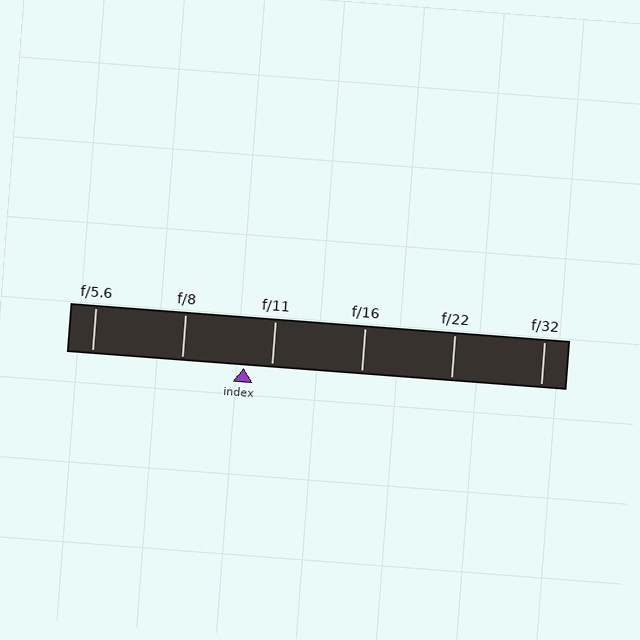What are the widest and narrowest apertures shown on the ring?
The widest aperture shown is f/5.6 and the narrowest is f/32.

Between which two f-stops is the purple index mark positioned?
The index mark is between f/8 and f/11.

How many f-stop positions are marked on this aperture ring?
There are 6 f-stop positions marked.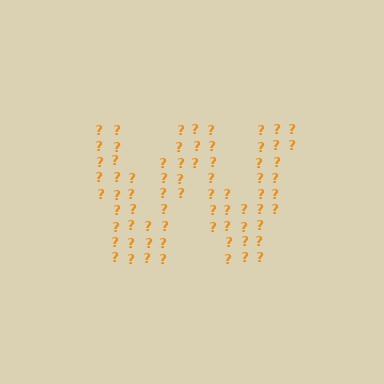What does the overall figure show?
The overall figure shows the letter W.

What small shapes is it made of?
It is made of small question marks.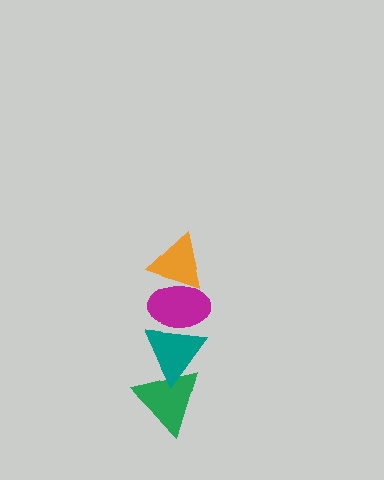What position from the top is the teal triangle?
The teal triangle is 3rd from the top.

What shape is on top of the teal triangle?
The magenta ellipse is on top of the teal triangle.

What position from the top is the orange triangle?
The orange triangle is 1st from the top.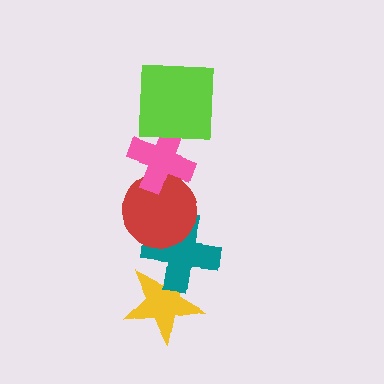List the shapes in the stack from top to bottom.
From top to bottom: the lime square, the pink cross, the red circle, the teal cross, the yellow star.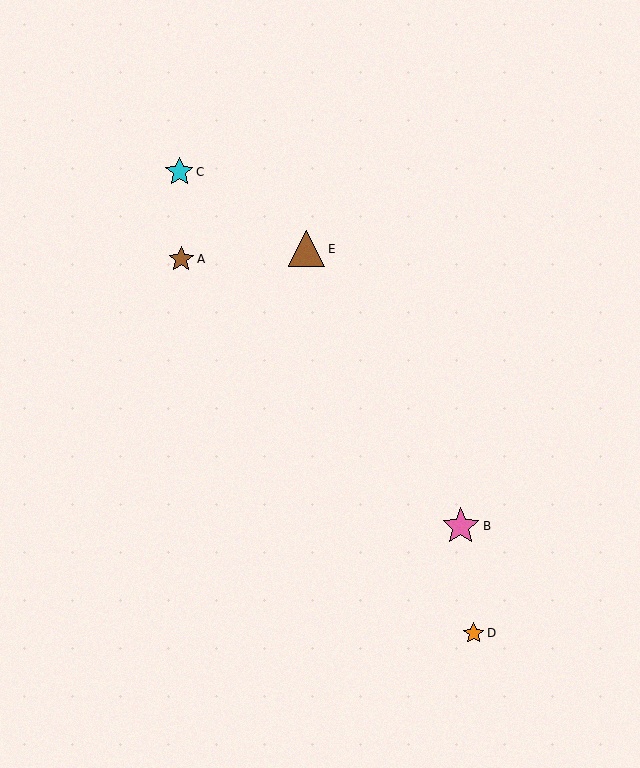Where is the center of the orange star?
The center of the orange star is at (474, 633).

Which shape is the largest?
The pink star (labeled B) is the largest.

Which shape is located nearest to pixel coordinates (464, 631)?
The orange star (labeled D) at (474, 633) is nearest to that location.